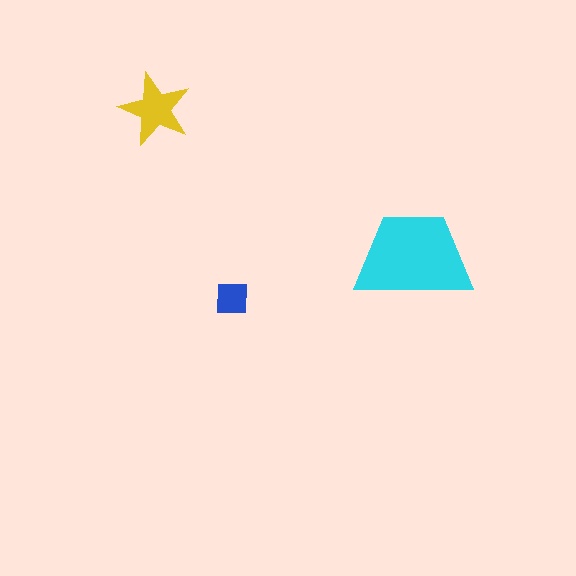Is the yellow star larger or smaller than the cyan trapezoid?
Smaller.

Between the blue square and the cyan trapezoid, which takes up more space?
The cyan trapezoid.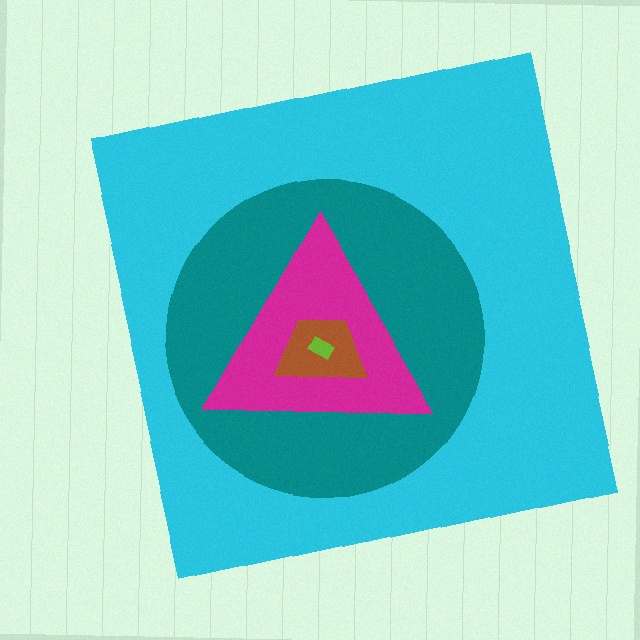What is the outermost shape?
The cyan square.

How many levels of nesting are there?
5.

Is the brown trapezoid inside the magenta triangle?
Yes.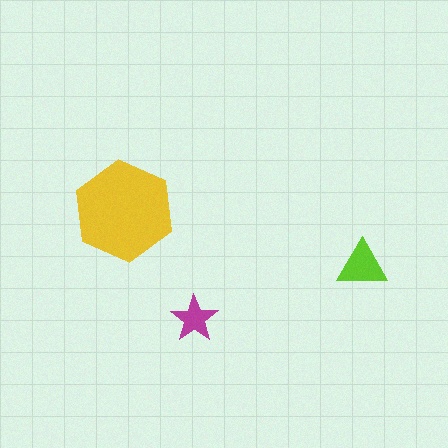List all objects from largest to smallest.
The yellow hexagon, the lime triangle, the magenta star.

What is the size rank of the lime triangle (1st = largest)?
2nd.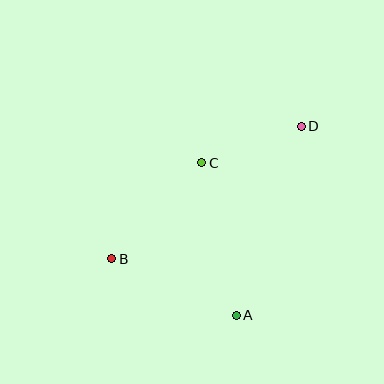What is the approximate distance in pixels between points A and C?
The distance between A and C is approximately 156 pixels.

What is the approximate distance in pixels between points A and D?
The distance between A and D is approximately 200 pixels.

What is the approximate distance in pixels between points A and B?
The distance between A and B is approximately 137 pixels.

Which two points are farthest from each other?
Points B and D are farthest from each other.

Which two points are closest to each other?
Points C and D are closest to each other.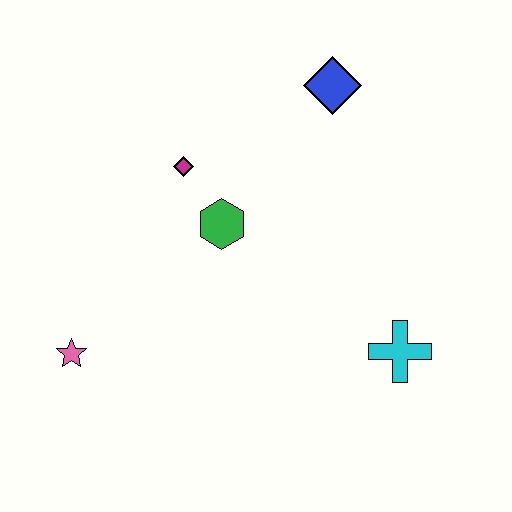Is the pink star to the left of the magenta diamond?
Yes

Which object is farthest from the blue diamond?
The pink star is farthest from the blue diamond.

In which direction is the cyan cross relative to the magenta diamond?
The cyan cross is to the right of the magenta diamond.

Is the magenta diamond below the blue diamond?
Yes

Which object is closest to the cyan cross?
The green hexagon is closest to the cyan cross.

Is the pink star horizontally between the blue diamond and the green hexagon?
No